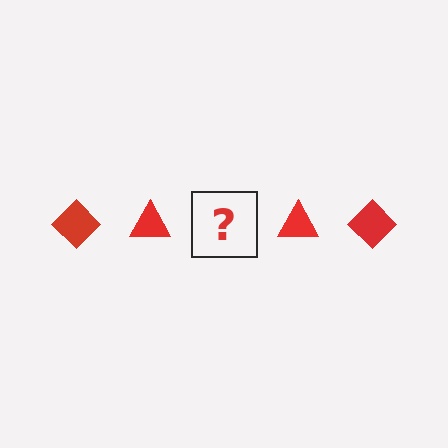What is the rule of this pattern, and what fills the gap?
The rule is that the pattern cycles through diamond, triangle shapes in red. The gap should be filled with a red diamond.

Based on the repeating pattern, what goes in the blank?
The blank should be a red diamond.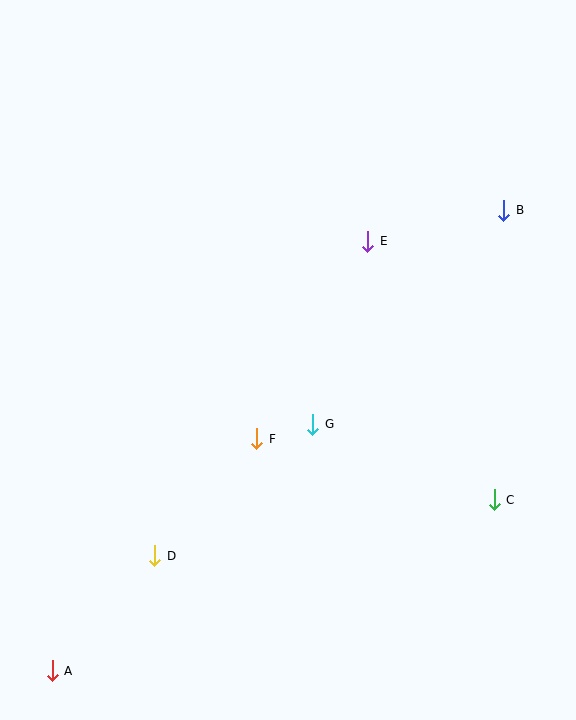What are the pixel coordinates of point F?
Point F is at (257, 439).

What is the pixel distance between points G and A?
The distance between G and A is 359 pixels.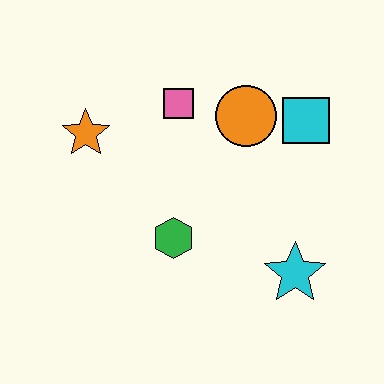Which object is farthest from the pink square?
The cyan star is farthest from the pink square.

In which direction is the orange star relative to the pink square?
The orange star is to the left of the pink square.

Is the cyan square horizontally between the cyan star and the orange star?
No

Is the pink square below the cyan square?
No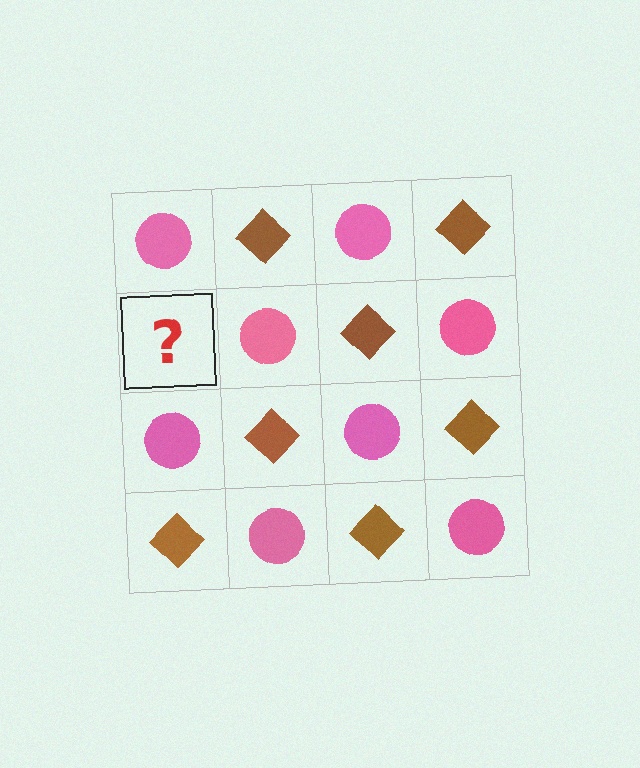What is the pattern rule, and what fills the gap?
The rule is that it alternates pink circle and brown diamond in a checkerboard pattern. The gap should be filled with a brown diamond.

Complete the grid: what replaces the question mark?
The question mark should be replaced with a brown diamond.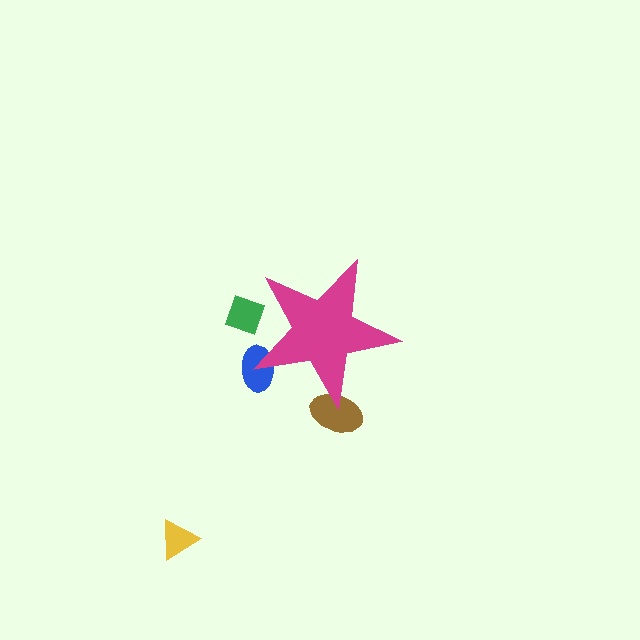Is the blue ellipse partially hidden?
Yes, the blue ellipse is partially hidden behind the magenta star.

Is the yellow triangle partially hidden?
No, the yellow triangle is fully visible.